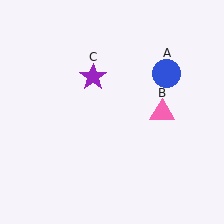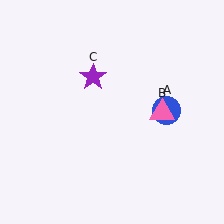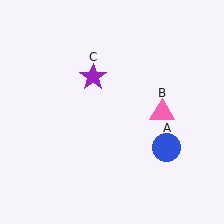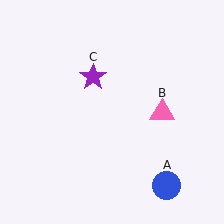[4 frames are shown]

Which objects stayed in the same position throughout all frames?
Pink triangle (object B) and purple star (object C) remained stationary.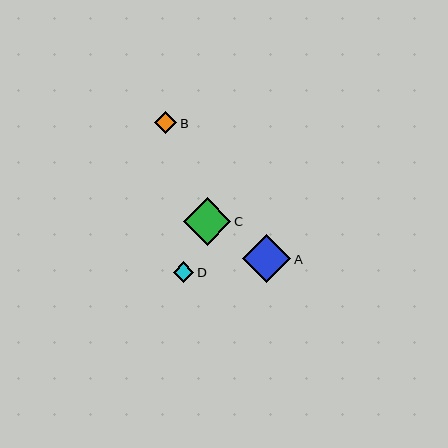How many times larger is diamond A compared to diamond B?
Diamond A is approximately 2.2 times the size of diamond B.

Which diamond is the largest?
Diamond A is the largest with a size of approximately 48 pixels.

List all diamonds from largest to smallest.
From largest to smallest: A, C, B, D.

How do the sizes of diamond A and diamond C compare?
Diamond A and diamond C are approximately the same size.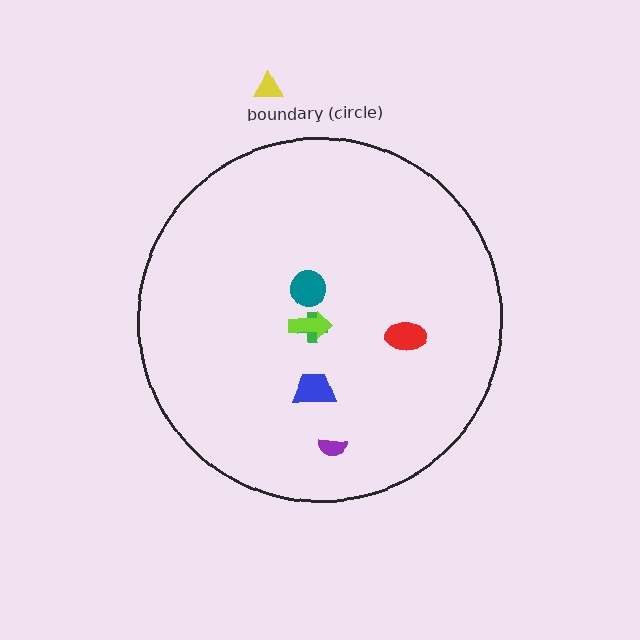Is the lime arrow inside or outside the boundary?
Inside.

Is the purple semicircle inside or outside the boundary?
Inside.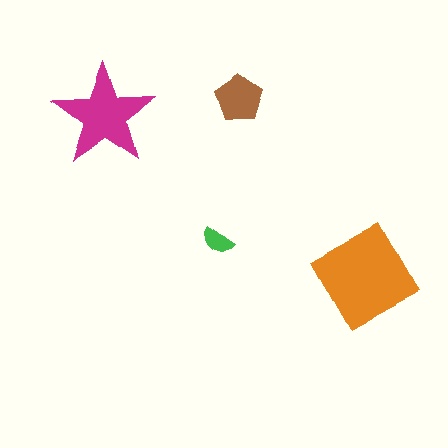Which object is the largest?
The orange diamond.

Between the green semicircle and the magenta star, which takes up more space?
The magenta star.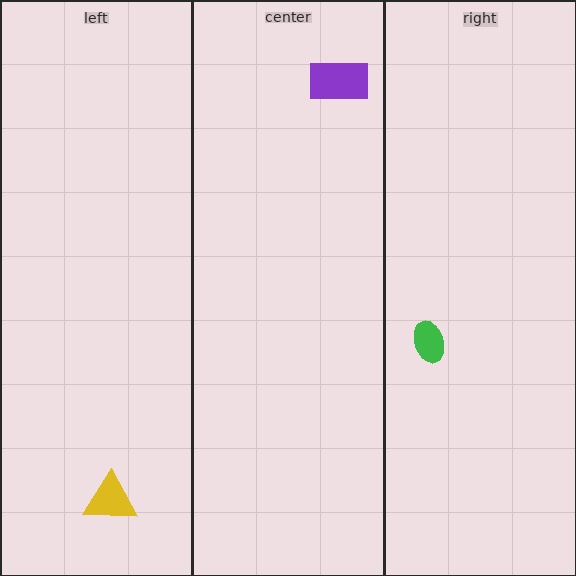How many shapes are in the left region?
1.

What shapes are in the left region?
The yellow triangle.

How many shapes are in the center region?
1.